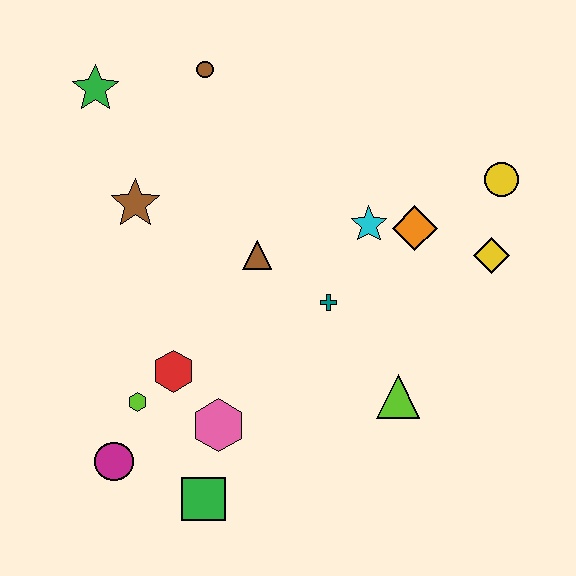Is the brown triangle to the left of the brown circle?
No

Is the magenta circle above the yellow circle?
No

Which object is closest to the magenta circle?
The lime hexagon is closest to the magenta circle.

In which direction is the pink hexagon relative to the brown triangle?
The pink hexagon is below the brown triangle.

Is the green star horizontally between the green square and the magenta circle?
No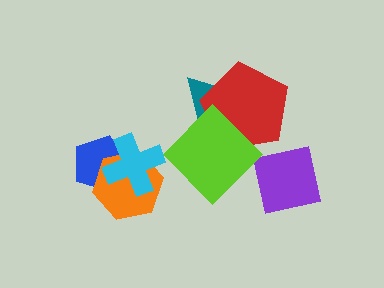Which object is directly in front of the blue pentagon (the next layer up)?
The orange hexagon is directly in front of the blue pentagon.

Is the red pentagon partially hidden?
Yes, it is partially covered by another shape.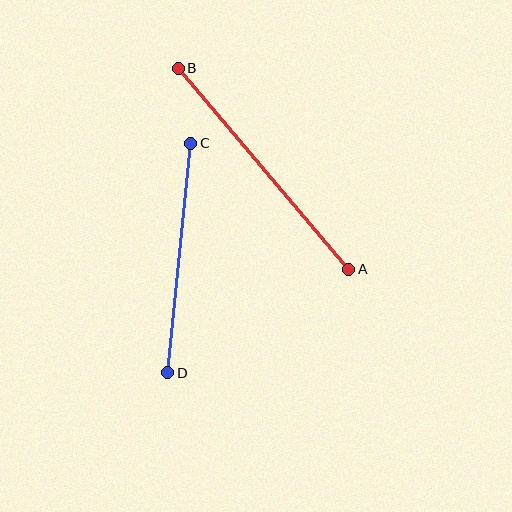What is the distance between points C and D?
The distance is approximately 231 pixels.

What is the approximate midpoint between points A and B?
The midpoint is at approximately (263, 169) pixels.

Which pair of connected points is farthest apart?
Points A and B are farthest apart.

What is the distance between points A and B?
The distance is approximately 264 pixels.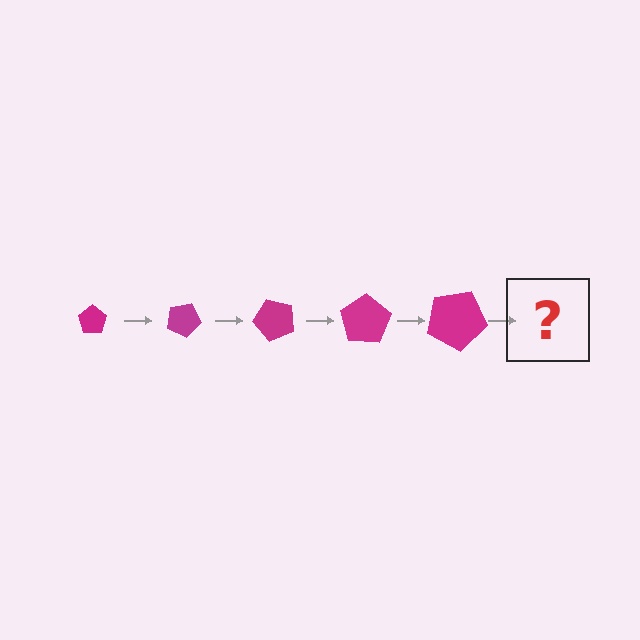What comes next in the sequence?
The next element should be a pentagon, larger than the previous one and rotated 125 degrees from the start.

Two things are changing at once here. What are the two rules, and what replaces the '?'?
The two rules are that the pentagon grows larger each step and it rotates 25 degrees each step. The '?' should be a pentagon, larger than the previous one and rotated 125 degrees from the start.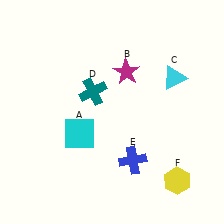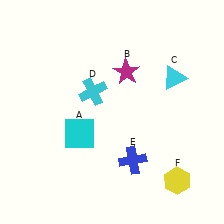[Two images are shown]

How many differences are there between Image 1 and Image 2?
There is 1 difference between the two images.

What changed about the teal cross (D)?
In Image 1, D is teal. In Image 2, it changed to cyan.